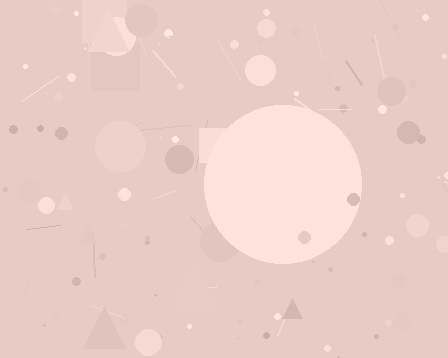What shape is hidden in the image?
A circle is hidden in the image.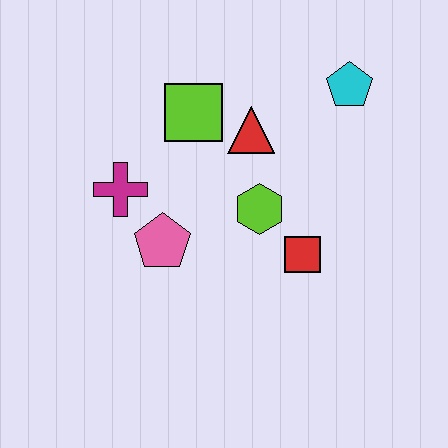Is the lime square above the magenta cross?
Yes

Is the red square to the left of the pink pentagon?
No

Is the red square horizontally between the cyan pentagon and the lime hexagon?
Yes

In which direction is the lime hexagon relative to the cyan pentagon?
The lime hexagon is below the cyan pentagon.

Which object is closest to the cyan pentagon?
The red triangle is closest to the cyan pentagon.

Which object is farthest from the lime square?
The red square is farthest from the lime square.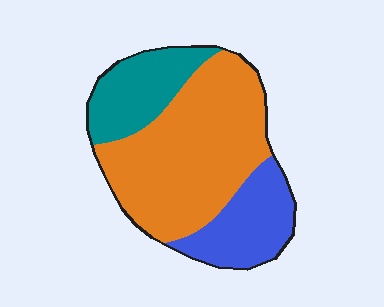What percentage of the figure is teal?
Teal covers around 20% of the figure.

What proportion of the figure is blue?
Blue covers about 20% of the figure.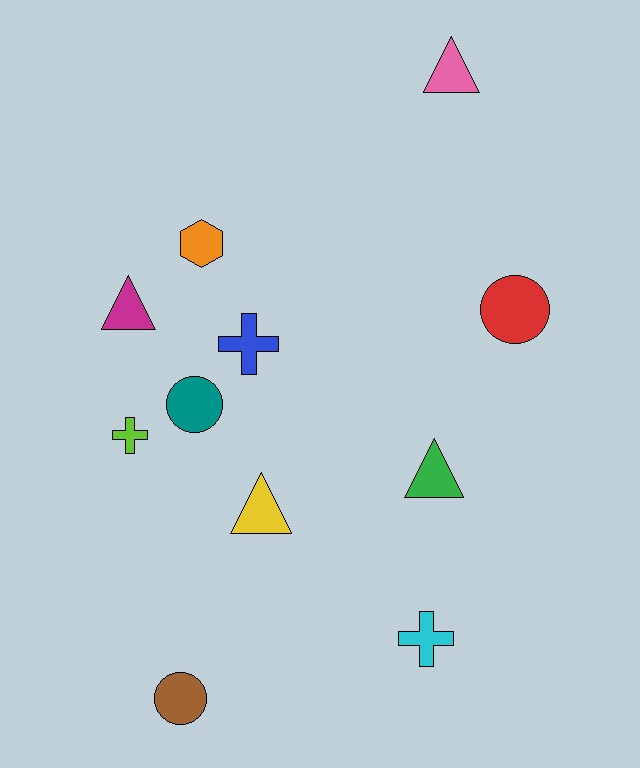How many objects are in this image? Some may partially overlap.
There are 11 objects.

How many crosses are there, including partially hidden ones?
There are 3 crosses.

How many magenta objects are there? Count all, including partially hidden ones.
There is 1 magenta object.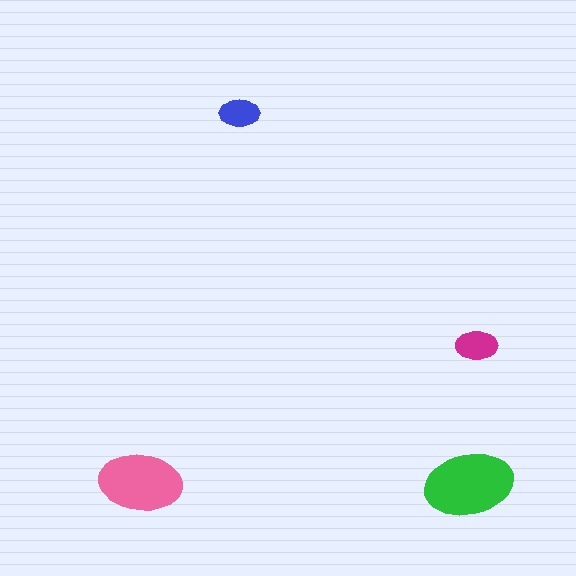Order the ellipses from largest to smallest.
the green one, the pink one, the magenta one, the blue one.